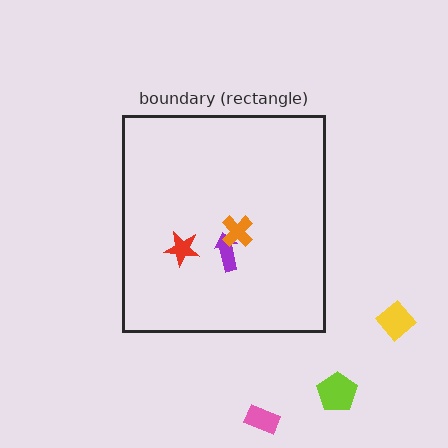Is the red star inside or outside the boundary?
Inside.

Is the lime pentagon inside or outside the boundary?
Outside.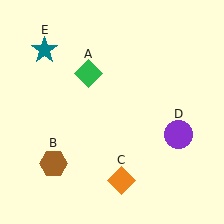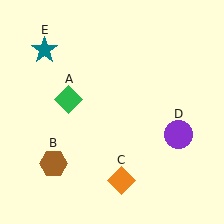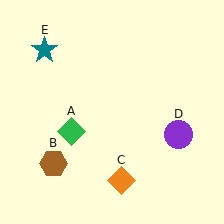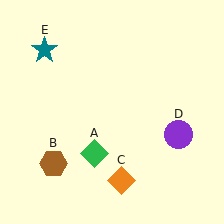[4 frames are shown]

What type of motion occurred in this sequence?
The green diamond (object A) rotated counterclockwise around the center of the scene.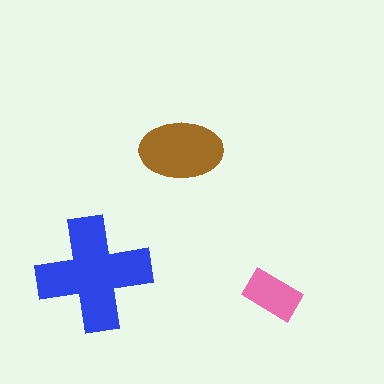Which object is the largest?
The blue cross.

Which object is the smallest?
The pink rectangle.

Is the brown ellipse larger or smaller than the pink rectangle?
Larger.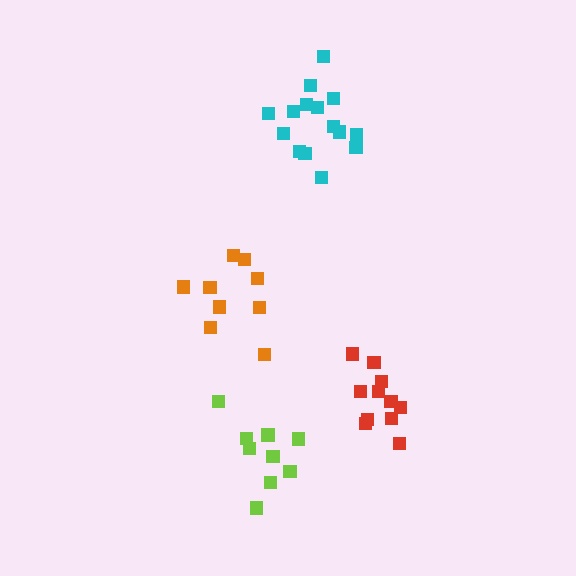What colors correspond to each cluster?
The clusters are colored: orange, cyan, red, lime.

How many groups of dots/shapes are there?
There are 4 groups.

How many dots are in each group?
Group 1: 9 dots, Group 2: 15 dots, Group 3: 11 dots, Group 4: 9 dots (44 total).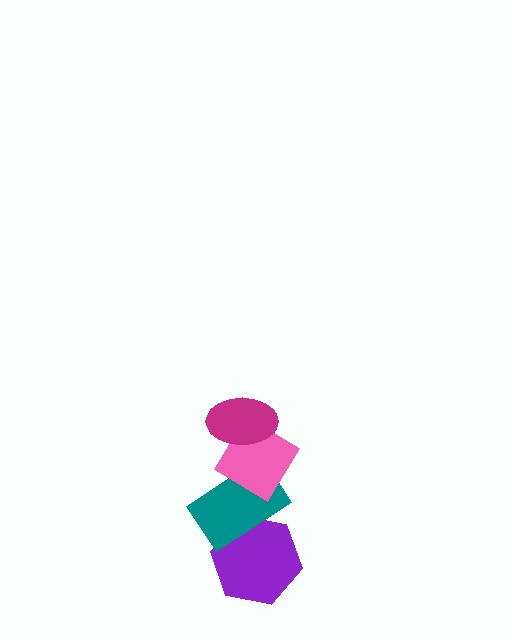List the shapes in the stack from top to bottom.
From top to bottom: the magenta ellipse, the pink diamond, the teal rectangle, the purple hexagon.